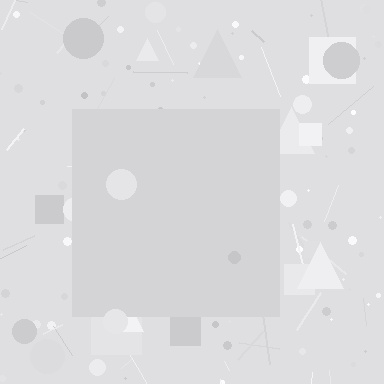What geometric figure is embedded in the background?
A square is embedded in the background.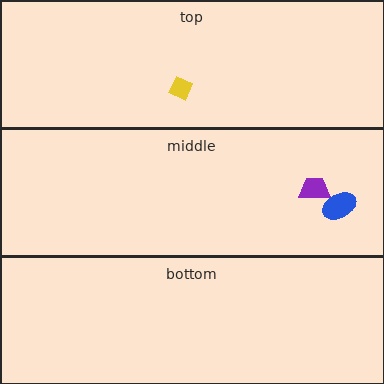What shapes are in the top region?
The yellow diamond.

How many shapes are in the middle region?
2.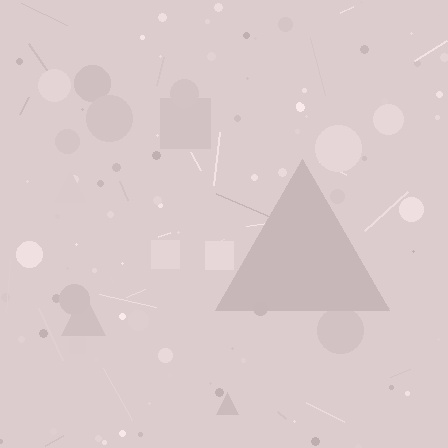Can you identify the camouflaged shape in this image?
The camouflaged shape is a triangle.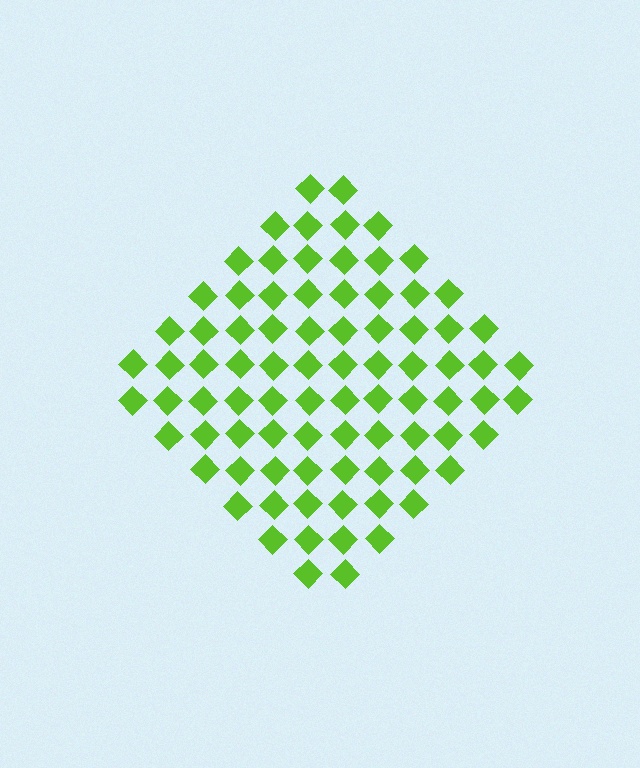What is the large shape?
The large shape is a diamond.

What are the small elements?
The small elements are diamonds.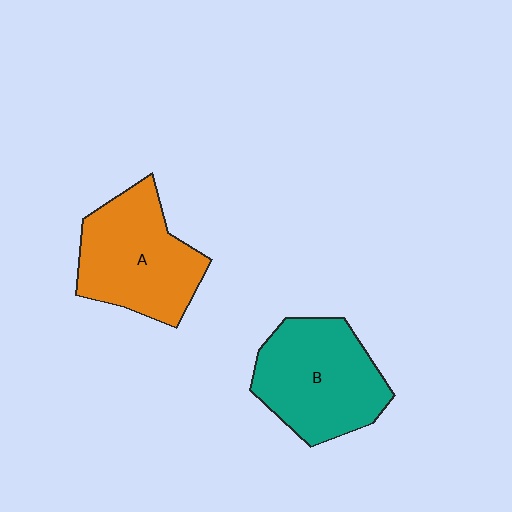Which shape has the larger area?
Shape B (teal).